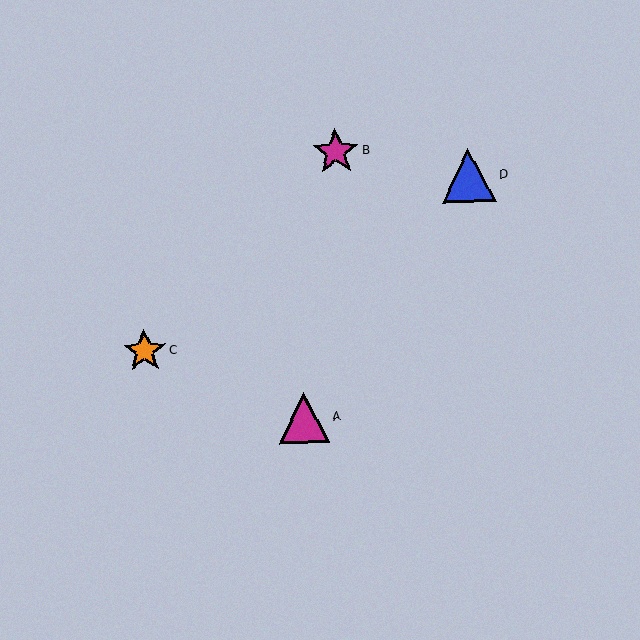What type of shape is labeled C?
Shape C is an orange star.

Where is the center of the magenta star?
The center of the magenta star is at (335, 152).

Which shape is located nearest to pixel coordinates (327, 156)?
The magenta star (labeled B) at (335, 152) is nearest to that location.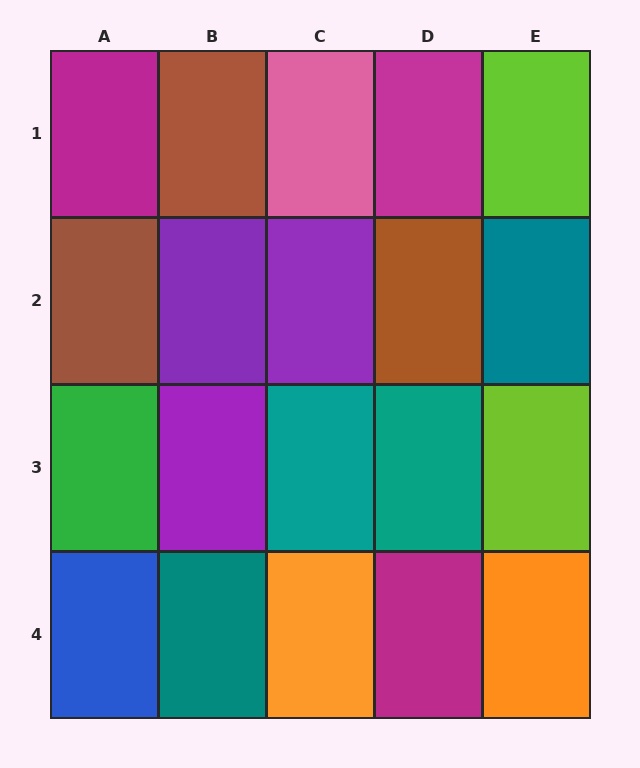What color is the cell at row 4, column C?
Orange.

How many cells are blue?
1 cell is blue.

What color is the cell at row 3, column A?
Green.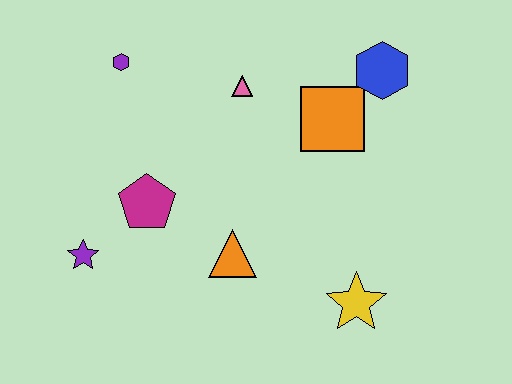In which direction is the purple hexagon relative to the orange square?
The purple hexagon is to the left of the orange square.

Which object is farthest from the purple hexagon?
The yellow star is farthest from the purple hexagon.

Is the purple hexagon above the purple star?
Yes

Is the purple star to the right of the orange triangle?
No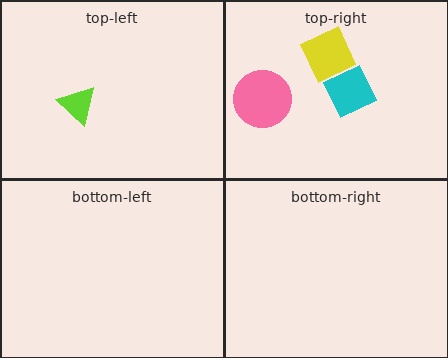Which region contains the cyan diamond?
The top-right region.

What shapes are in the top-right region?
The yellow square, the pink circle, the cyan diamond.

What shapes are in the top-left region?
The lime triangle.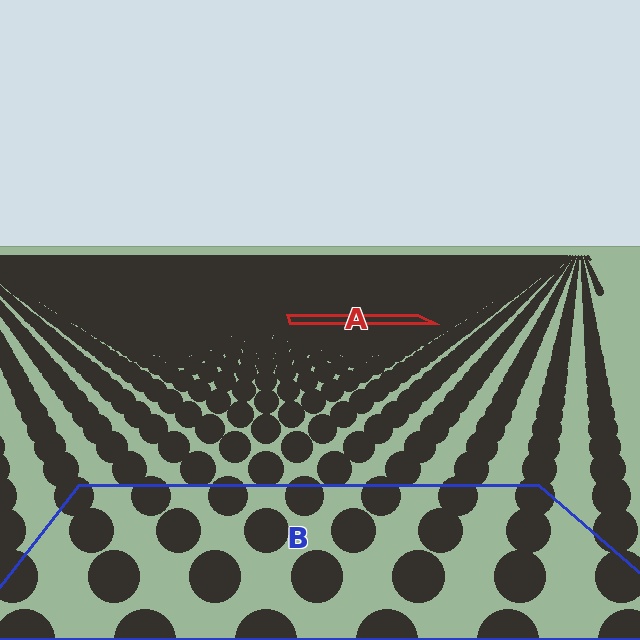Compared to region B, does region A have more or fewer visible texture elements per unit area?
Region A has more texture elements per unit area — they are packed more densely because it is farther away.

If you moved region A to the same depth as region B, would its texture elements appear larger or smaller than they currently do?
They would appear larger. At a closer depth, the same texture elements are projected at a bigger on-screen size.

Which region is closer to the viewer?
Region B is closer. The texture elements there are larger and more spread out.